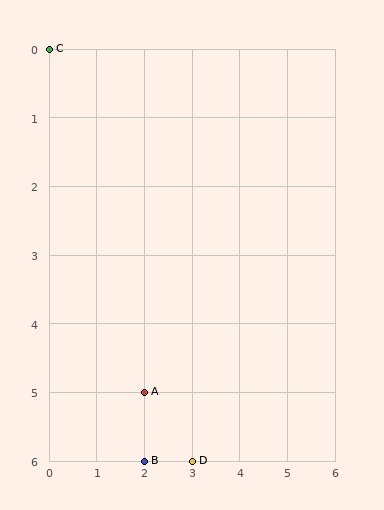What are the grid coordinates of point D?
Point D is at grid coordinates (3, 6).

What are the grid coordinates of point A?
Point A is at grid coordinates (2, 5).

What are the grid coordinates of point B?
Point B is at grid coordinates (2, 6).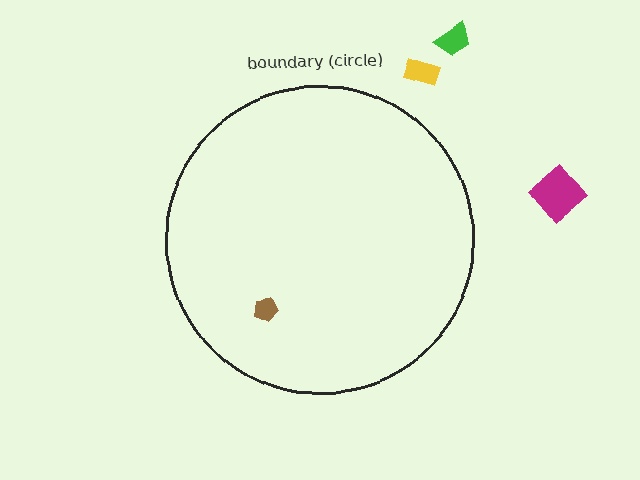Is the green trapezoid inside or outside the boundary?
Outside.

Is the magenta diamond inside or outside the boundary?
Outside.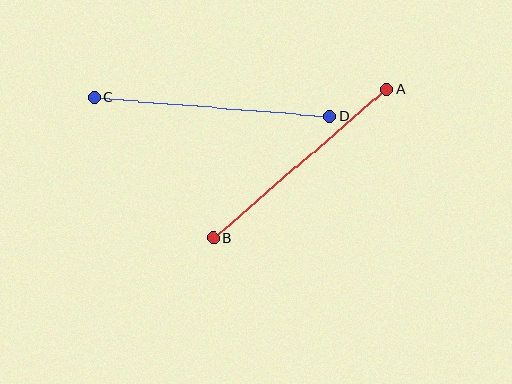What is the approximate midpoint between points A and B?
The midpoint is at approximately (300, 163) pixels.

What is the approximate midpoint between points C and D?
The midpoint is at approximately (212, 107) pixels.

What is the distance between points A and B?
The distance is approximately 229 pixels.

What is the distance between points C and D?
The distance is approximately 236 pixels.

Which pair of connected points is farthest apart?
Points C and D are farthest apart.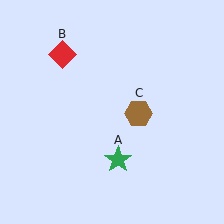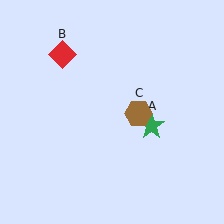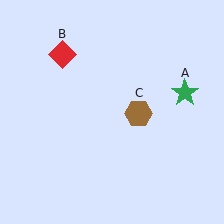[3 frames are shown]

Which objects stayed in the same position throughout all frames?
Red diamond (object B) and brown hexagon (object C) remained stationary.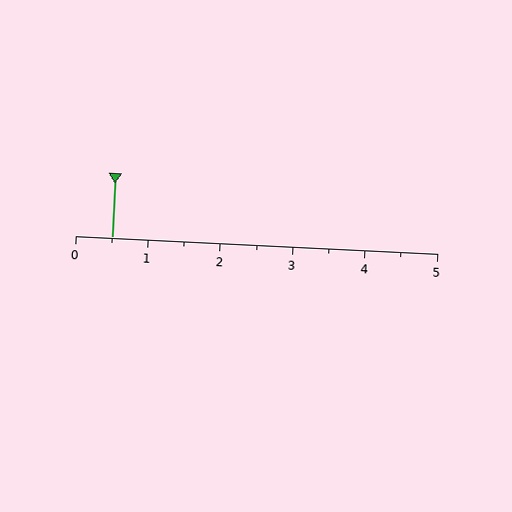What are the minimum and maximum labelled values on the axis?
The axis runs from 0 to 5.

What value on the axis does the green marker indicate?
The marker indicates approximately 0.5.